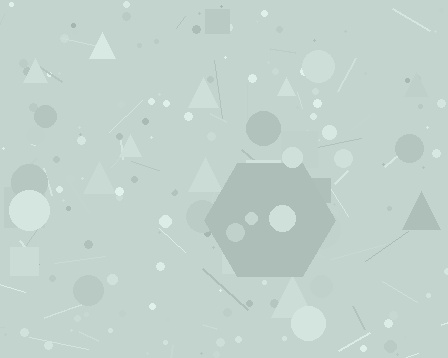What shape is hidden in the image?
A hexagon is hidden in the image.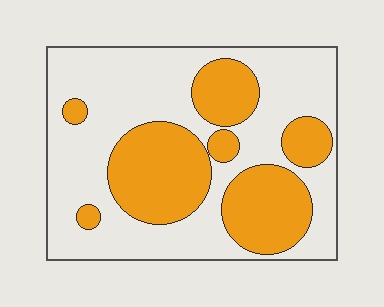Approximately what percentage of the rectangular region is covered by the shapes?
Approximately 35%.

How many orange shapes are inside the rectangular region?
7.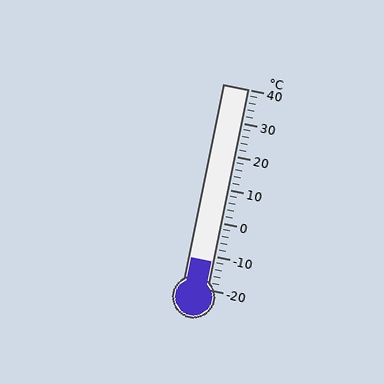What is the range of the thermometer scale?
The thermometer scale ranges from -20°C to 40°C.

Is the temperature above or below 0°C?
The temperature is below 0°C.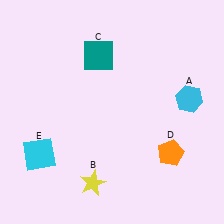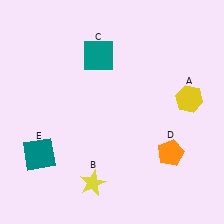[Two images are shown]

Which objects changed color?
A changed from cyan to yellow. E changed from cyan to teal.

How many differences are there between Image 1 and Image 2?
There are 2 differences between the two images.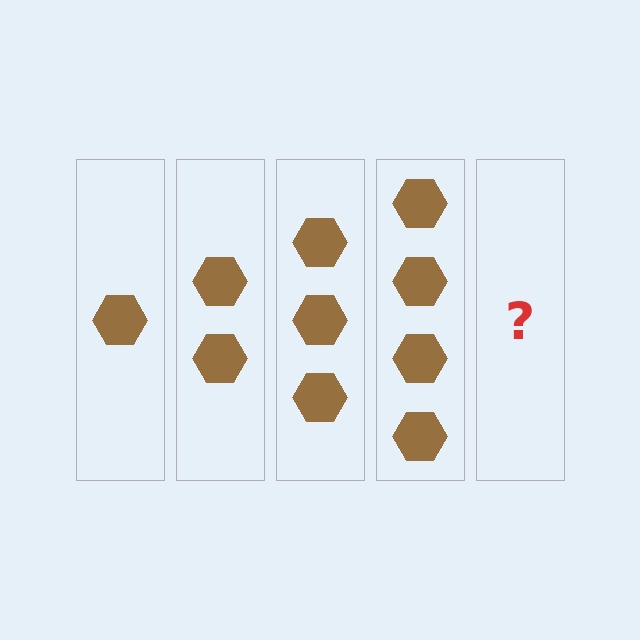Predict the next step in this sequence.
The next step is 5 hexagons.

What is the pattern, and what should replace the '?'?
The pattern is that each step adds one more hexagon. The '?' should be 5 hexagons.